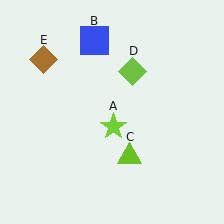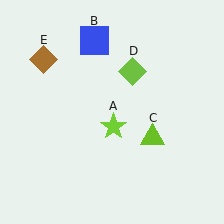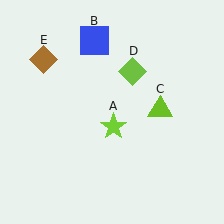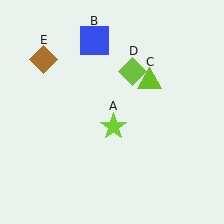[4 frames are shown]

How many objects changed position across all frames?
1 object changed position: lime triangle (object C).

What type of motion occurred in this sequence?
The lime triangle (object C) rotated counterclockwise around the center of the scene.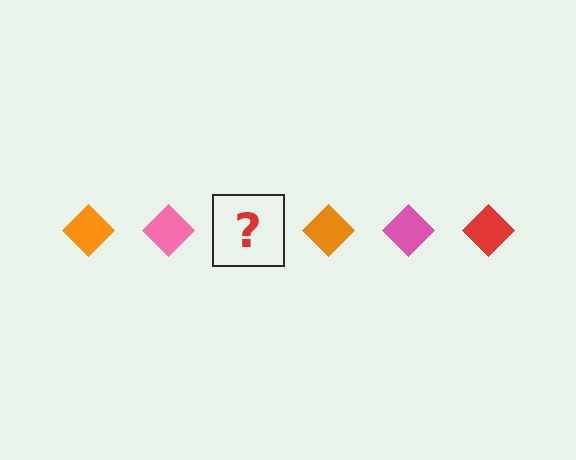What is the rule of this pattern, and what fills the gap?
The rule is that the pattern cycles through orange, pink, red diamonds. The gap should be filled with a red diamond.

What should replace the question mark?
The question mark should be replaced with a red diamond.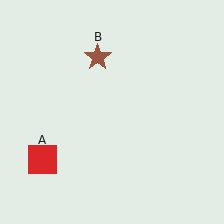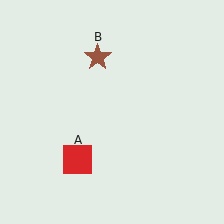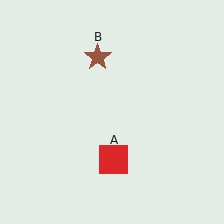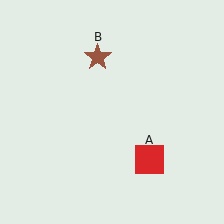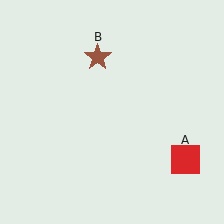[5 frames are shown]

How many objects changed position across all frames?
1 object changed position: red square (object A).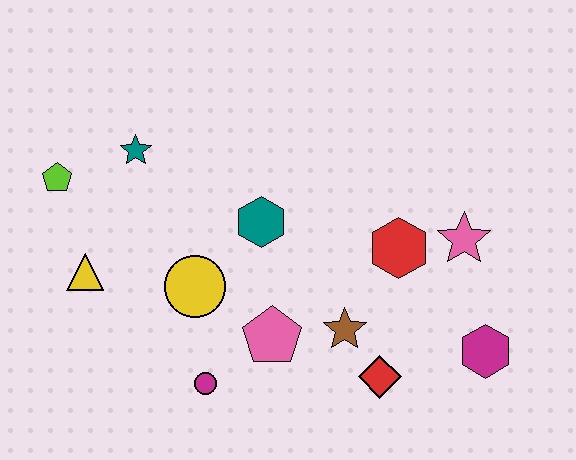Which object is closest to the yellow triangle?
The lime pentagon is closest to the yellow triangle.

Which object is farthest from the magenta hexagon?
The lime pentagon is farthest from the magenta hexagon.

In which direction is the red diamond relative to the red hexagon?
The red diamond is below the red hexagon.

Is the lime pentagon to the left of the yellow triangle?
Yes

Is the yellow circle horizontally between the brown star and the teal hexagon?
No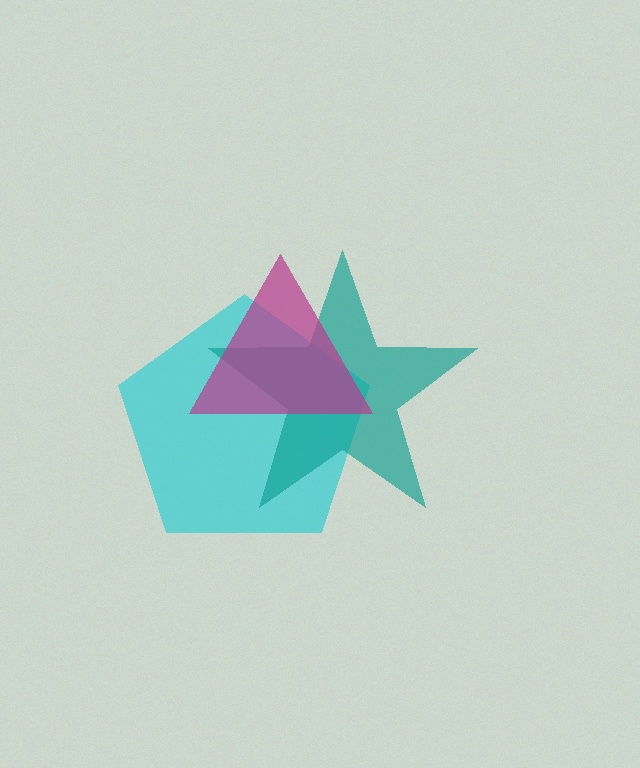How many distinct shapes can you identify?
There are 3 distinct shapes: a cyan pentagon, a teal star, a magenta triangle.